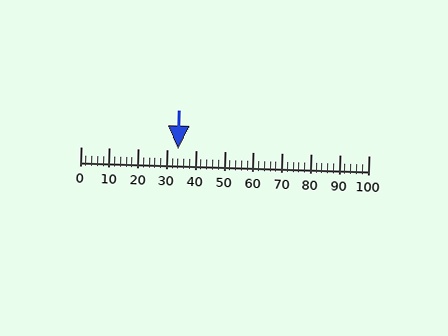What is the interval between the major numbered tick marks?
The major tick marks are spaced 10 units apart.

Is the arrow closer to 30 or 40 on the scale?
The arrow is closer to 30.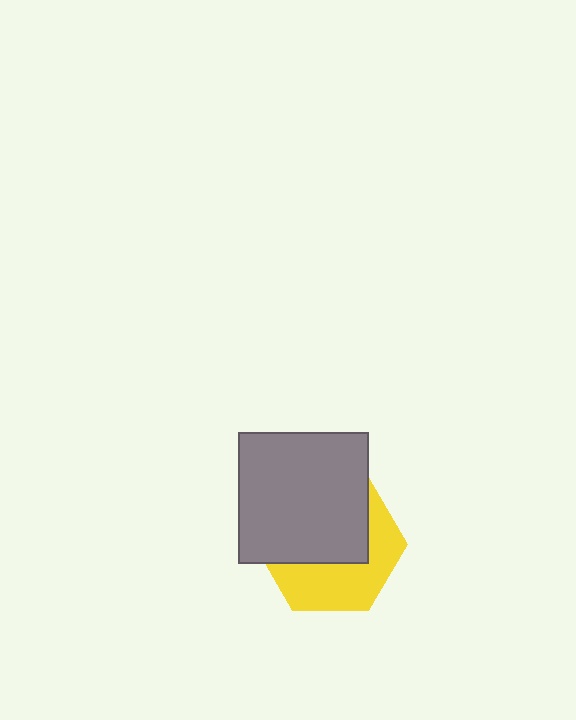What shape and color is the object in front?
The object in front is a gray square.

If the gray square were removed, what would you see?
You would see the complete yellow hexagon.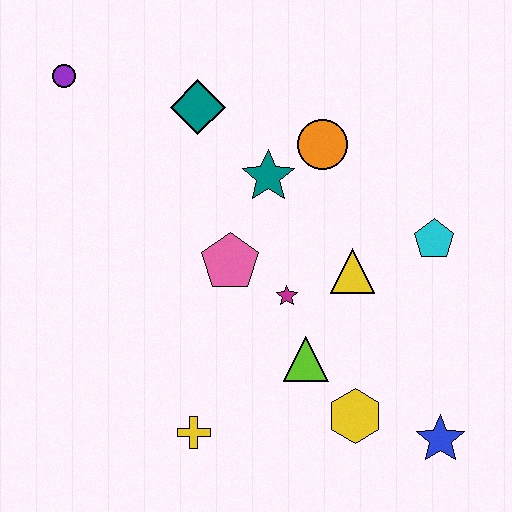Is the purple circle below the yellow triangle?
No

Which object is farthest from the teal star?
The blue star is farthest from the teal star.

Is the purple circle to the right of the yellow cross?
No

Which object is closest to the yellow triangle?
The magenta star is closest to the yellow triangle.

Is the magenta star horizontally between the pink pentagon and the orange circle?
Yes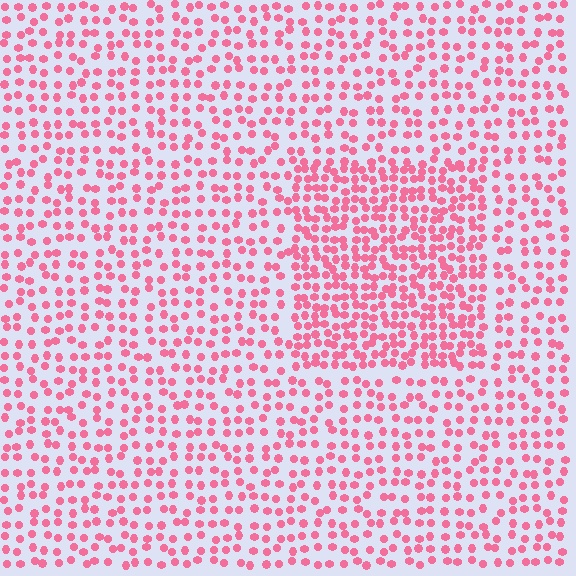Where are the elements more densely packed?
The elements are more densely packed inside the rectangle boundary.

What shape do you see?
I see a rectangle.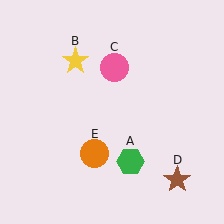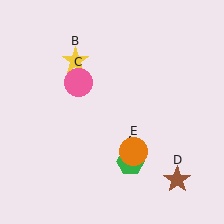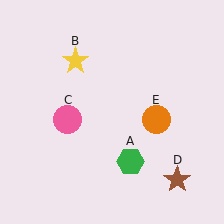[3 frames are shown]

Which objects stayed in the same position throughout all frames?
Green hexagon (object A) and yellow star (object B) and brown star (object D) remained stationary.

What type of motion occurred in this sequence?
The pink circle (object C), orange circle (object E) rotated counterclockwise around the center of the scene.